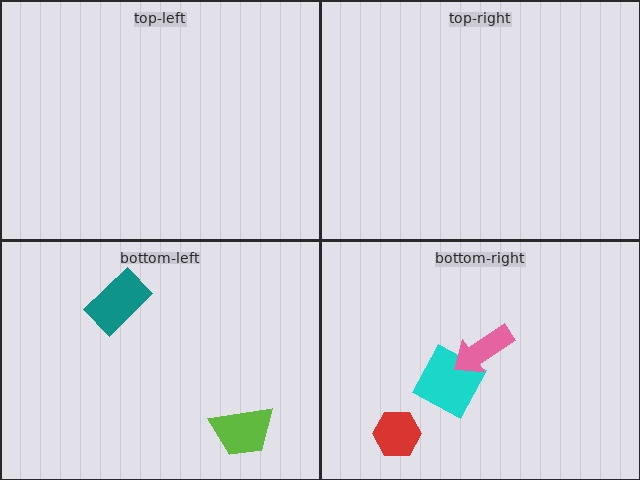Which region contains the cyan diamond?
The bottom-right region.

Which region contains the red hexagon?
The bottom-right region.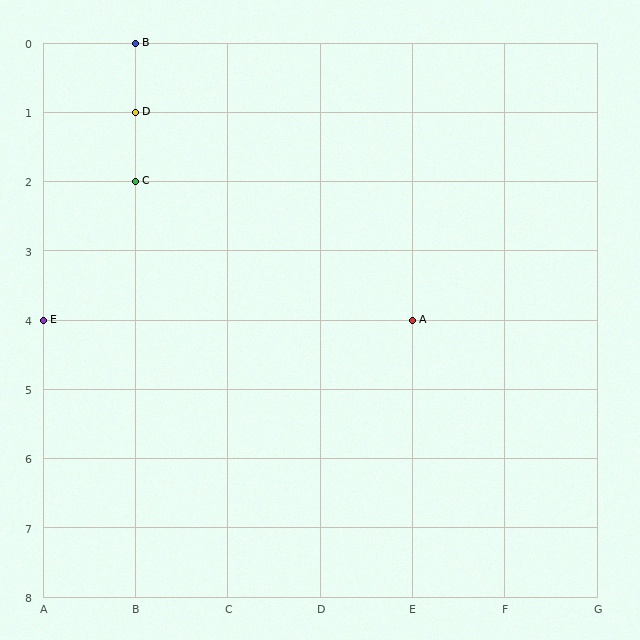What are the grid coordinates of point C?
Point C is at grid coordinates (B, 2).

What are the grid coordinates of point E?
Point E is at grid coordinates (A, 4).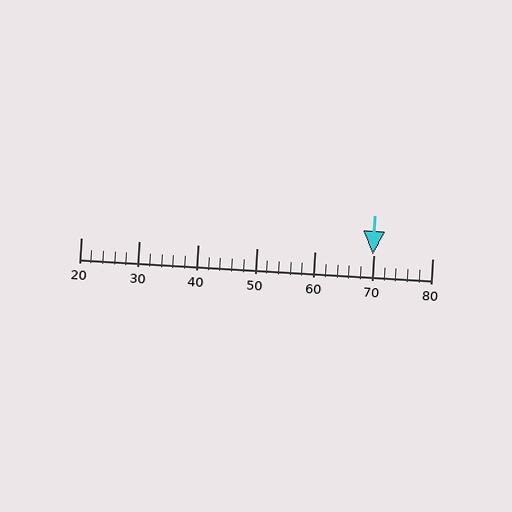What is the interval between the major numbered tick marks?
The major tick marks are spaced 10 units apart.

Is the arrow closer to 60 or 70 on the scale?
The arrow is closer to 70.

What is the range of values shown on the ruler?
The ruler shows values from 20 to 80.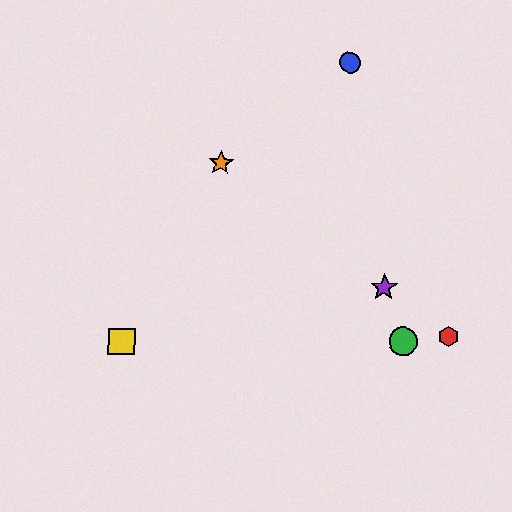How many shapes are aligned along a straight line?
3 shapes (the red hexagon, the purple star, the orange star) are aligned along a straight line.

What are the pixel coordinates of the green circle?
The green circle is at (403, 341).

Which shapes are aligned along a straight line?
The red hexagon, the purple star, the orange star are aligned along a straight line.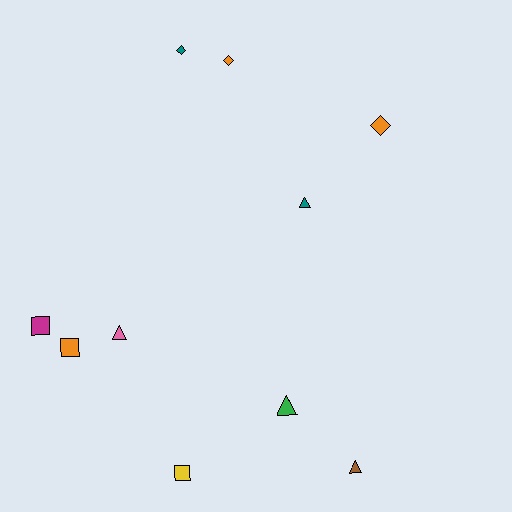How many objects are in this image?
There are 10 objects.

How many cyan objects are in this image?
There are no cyan objects.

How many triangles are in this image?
There are 4 triangles.